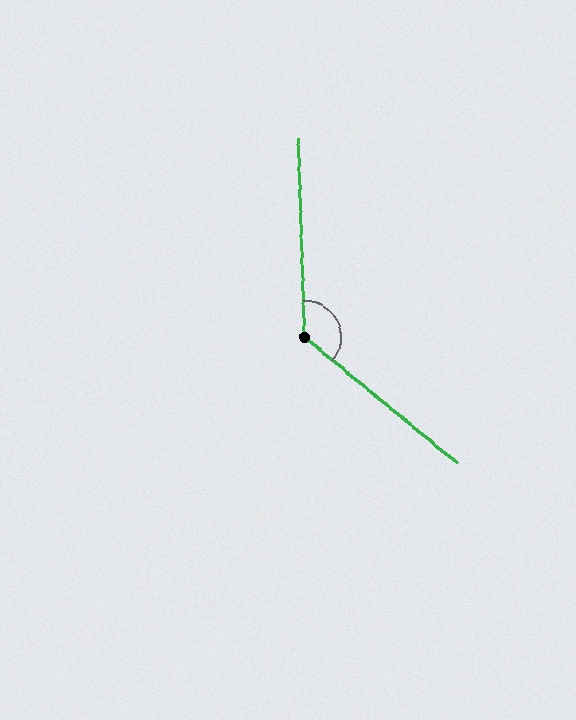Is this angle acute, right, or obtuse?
It is obtuse.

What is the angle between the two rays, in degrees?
Approximately 131 degrees.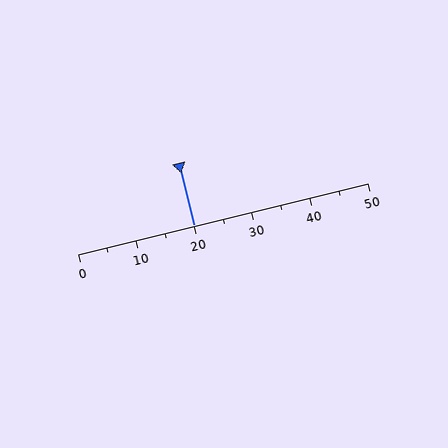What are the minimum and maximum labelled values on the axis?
The axis runs from 0 to 50.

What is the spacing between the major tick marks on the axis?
The major ticks are spaced 10 apart.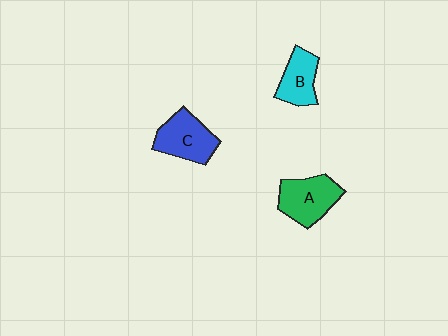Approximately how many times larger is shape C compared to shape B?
Approximately 1.3 times.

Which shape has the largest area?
Shape A (green).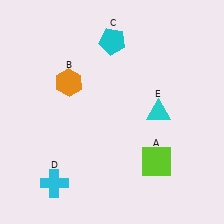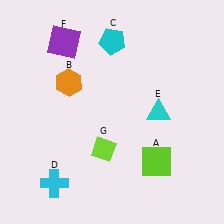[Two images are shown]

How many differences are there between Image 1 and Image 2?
There are 2 differences between the two images.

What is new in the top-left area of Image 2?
A purple square (F) was added in the top-left area of Image 2.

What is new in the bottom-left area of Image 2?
A lime diamond (G) was added in the bottom-left area of Image 2.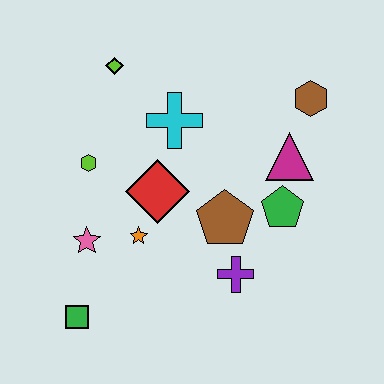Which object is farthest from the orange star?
The brown hexagon is farthest from the orange star.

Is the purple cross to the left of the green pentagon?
Yes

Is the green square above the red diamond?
No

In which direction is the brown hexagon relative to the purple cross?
The brown hexagon is above the purple cross.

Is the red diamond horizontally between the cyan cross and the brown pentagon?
No